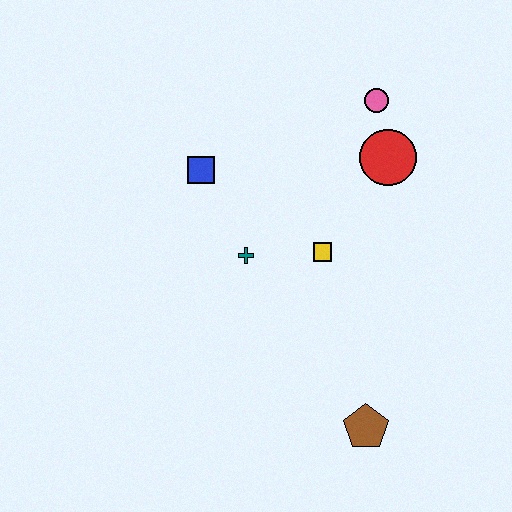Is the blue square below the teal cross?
No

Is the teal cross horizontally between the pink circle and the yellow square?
No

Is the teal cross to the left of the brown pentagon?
Yes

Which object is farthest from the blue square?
The brown pentagon is farthest from the blue square.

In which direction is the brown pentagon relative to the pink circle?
The brown pentagon is below the pink circle.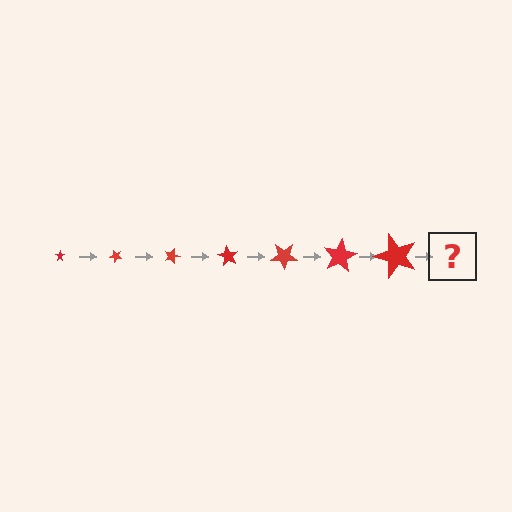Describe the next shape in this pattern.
It should be a star, larger than the previous one and rotated 315 degrees from the start.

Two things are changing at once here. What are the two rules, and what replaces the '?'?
The two rules are that the star grows larger each step and it rotates 45 degrees each step. The '?' should be a star, larger than the previous one and rotated 315 degrees from the start.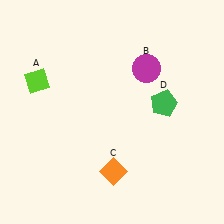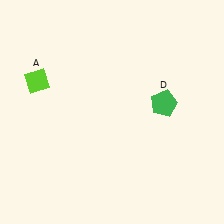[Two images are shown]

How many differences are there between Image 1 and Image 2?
There are 2 differences between the two images.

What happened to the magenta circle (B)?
The magenta circle (B) was removed in Image 2. It was in the top-right area of Image 1.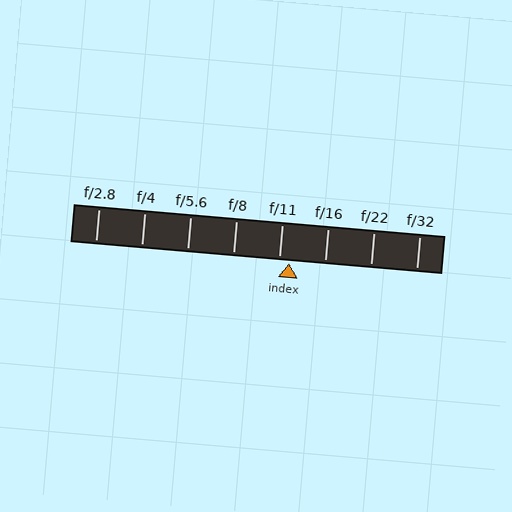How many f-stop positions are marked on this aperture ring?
There are 8 f-stop positions marked.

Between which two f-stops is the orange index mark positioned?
The index mark is between f/11 and f/16.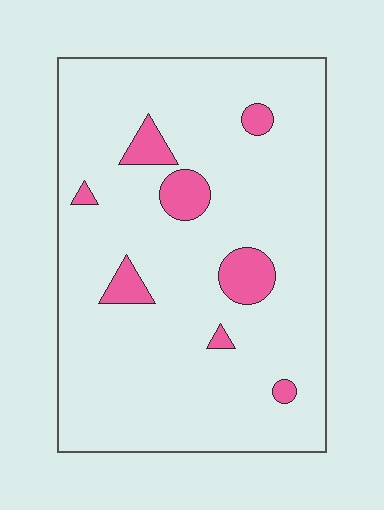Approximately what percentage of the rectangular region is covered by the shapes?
Approximately 10%.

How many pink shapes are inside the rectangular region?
8.